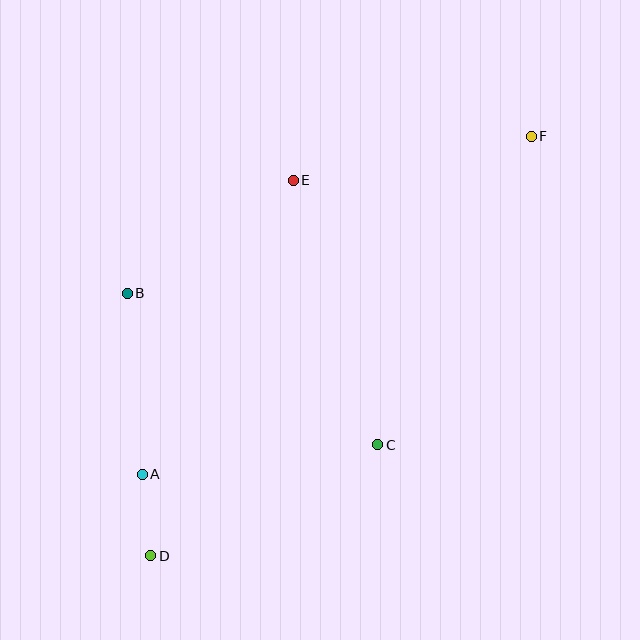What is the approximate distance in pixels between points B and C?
The distance between B and C is approximately 293 pixels.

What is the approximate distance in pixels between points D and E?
The distance between D and E is approximately 401 pixels.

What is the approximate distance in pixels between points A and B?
The distance between A and B is approximately 182 pixels.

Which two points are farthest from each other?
Points D and F are farthest from each other.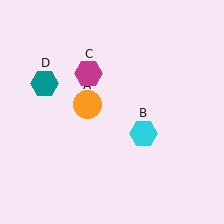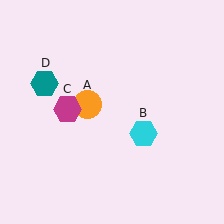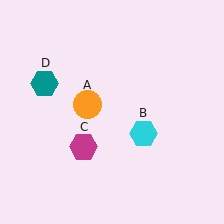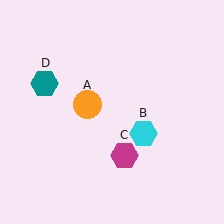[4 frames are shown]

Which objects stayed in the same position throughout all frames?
Orange circle (object A) and cyan hexagon (object B) and teal hexagon (object D) remained stationary.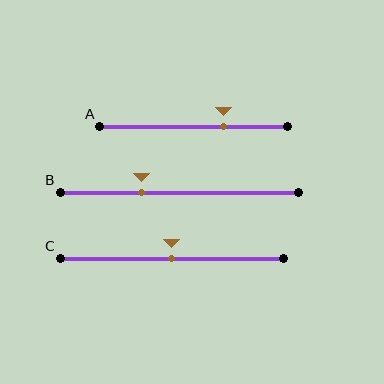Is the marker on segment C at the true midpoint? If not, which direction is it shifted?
Yes, the marker on segment C is at the true midpoint.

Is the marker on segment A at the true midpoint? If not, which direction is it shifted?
No, the marker on segment A is shifted to the right by about 16% of the segment length.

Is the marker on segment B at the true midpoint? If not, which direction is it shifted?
No, the marker on segment B is shifted to the left by about 16% of the segment length.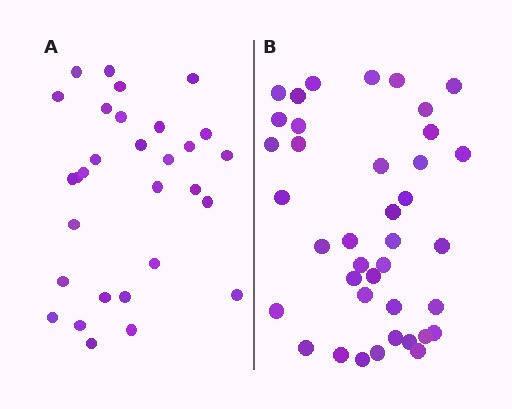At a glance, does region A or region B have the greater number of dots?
Region B (the right region) has more dots.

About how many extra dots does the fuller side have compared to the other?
Region B has roughly 8 or so more dots than region A.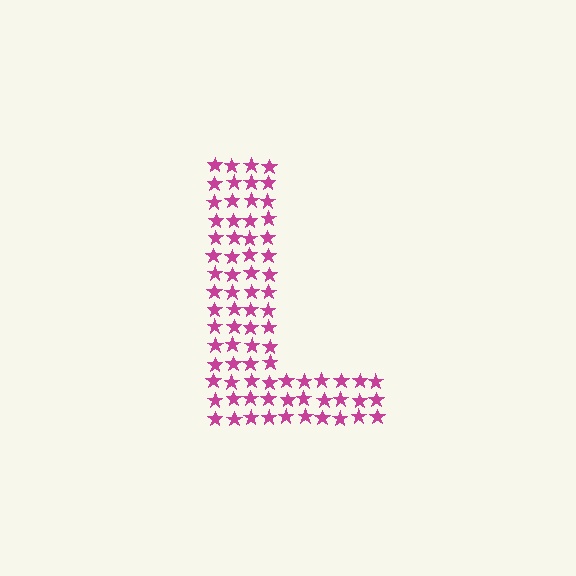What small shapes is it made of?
It is made of small stars.